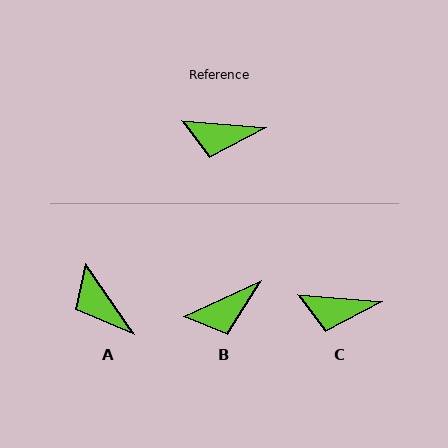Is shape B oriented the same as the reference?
No, it is off by about 30 degrees.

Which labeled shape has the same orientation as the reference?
C.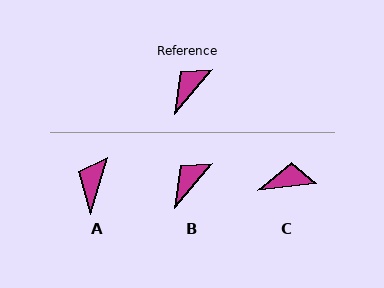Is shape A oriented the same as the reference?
No, it is off by about 24 degrees.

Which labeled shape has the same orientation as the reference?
B.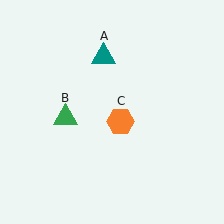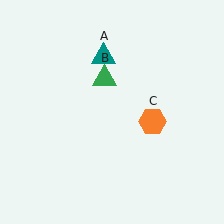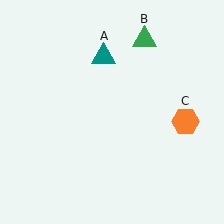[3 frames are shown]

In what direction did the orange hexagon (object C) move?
The orange hexagon (object C) moved right.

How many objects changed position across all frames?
2 objects changed position: green triangle (object B), orange hexagon (object C).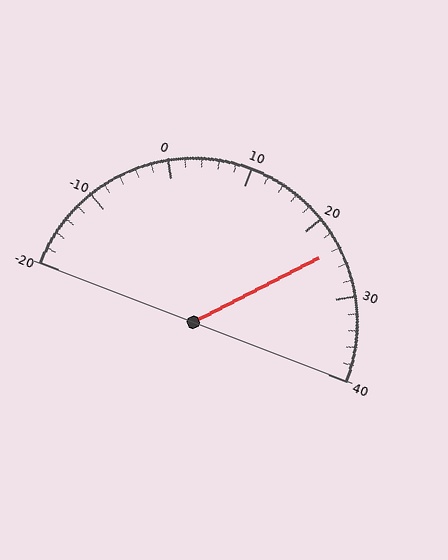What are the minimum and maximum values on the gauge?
The gauge ranges from -20 to 40.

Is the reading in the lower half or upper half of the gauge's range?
The reading is in the upper half of the range (-20 to 40).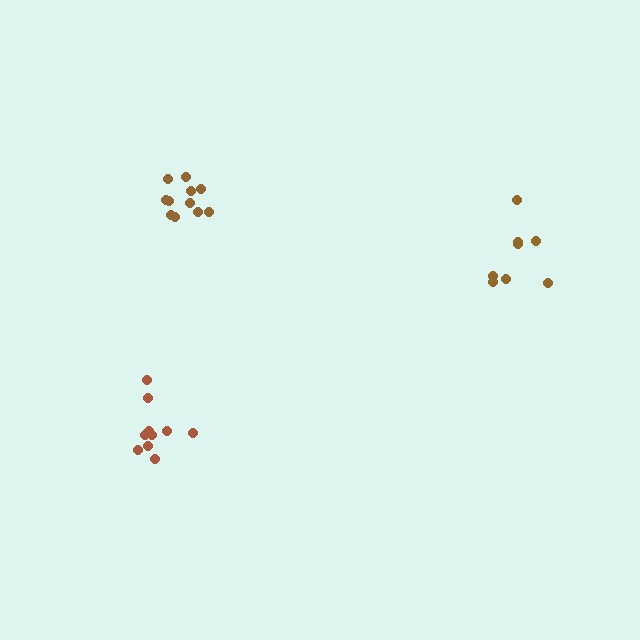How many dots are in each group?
Group 1: 11 dots, Group 2: 8 dots, Group 3: 10 dots (29 total).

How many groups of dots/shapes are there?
There are 3 groups.